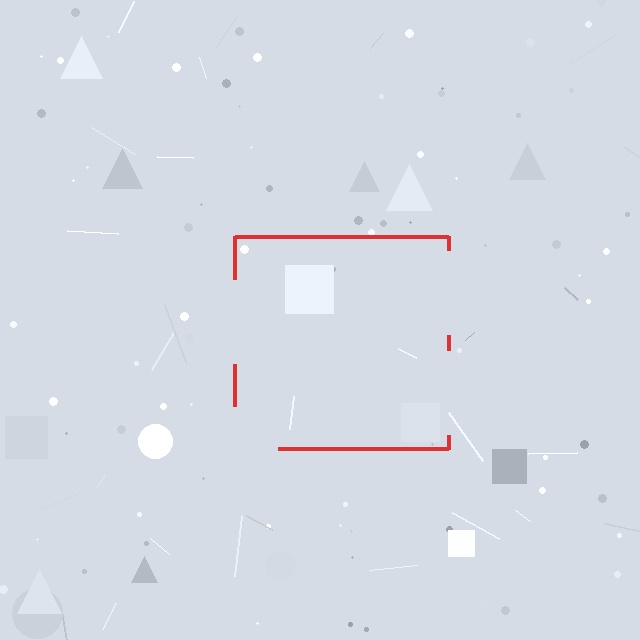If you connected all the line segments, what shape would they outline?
They would outline a square.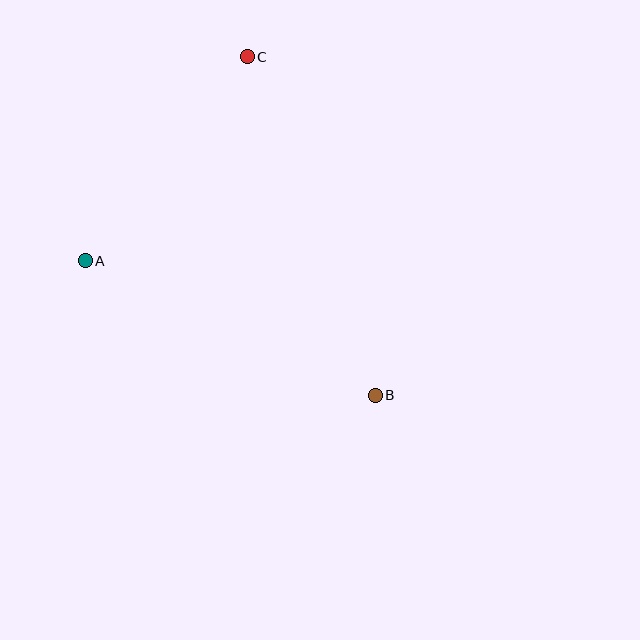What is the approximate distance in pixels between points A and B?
The distance between A and B is approximately 320 pixels.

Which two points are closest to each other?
Points A and C are closest to each other.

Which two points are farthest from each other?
Points B and C are farthest from each other.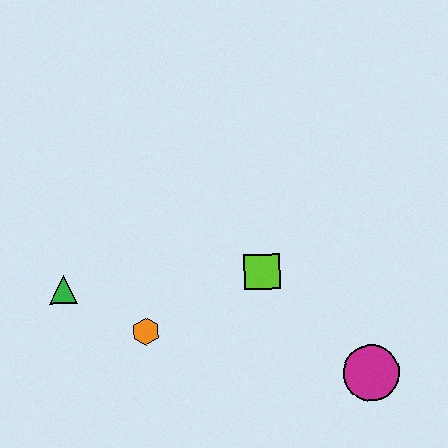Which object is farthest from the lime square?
The green triangle is farthest from the lime square.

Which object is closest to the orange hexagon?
The green triangle is closest to the orange hexagon.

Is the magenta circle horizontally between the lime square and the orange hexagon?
No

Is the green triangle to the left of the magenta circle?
Yes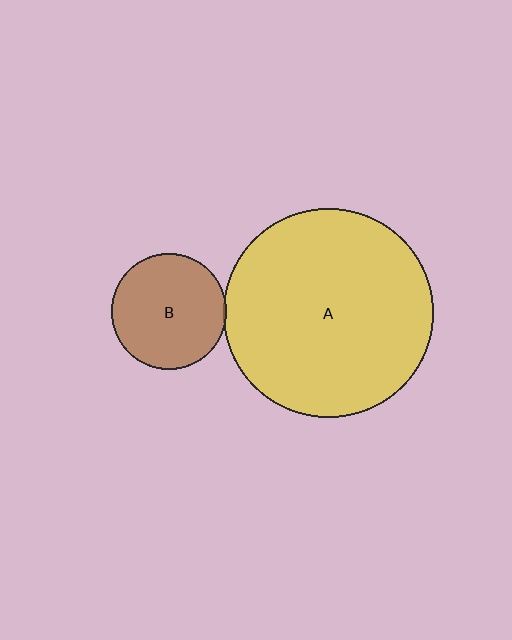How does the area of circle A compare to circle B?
Approximately 3.3 times.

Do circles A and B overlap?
Yes.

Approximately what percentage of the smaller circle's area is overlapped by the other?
Approximately 5%.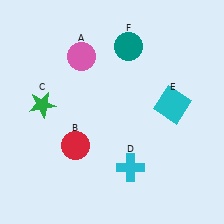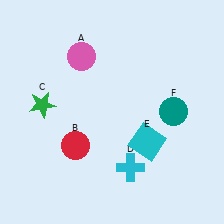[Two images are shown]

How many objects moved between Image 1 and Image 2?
2 objects moved between the two images.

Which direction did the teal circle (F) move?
The teal circle (F) moved down.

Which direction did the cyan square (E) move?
The cyan square (E) moved down.